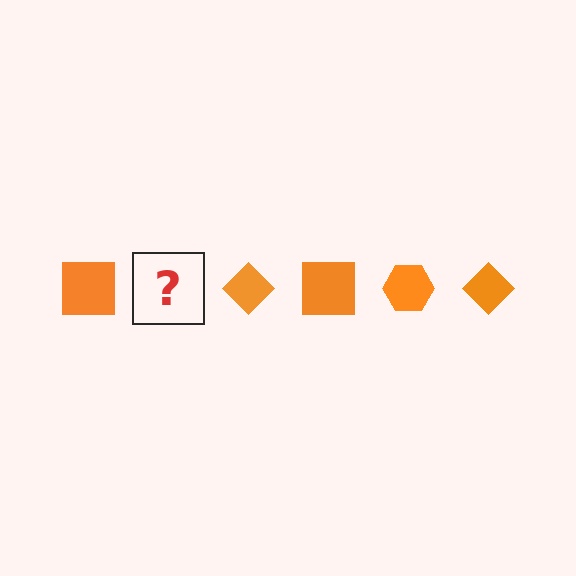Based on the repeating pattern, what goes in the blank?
The blank should be an orange hexagon.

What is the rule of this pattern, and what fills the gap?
The rule is that the pattern cycles through square, hexagon, diamond shapes in orange. The gap should be filled with an orange hexagon.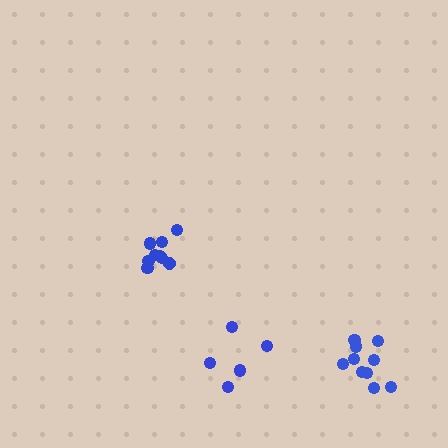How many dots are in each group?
Group 1: 9 dots, Group 2: 5 dots, Group 3: 10 dots (24 total).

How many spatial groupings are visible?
There are 3 spatial groupings.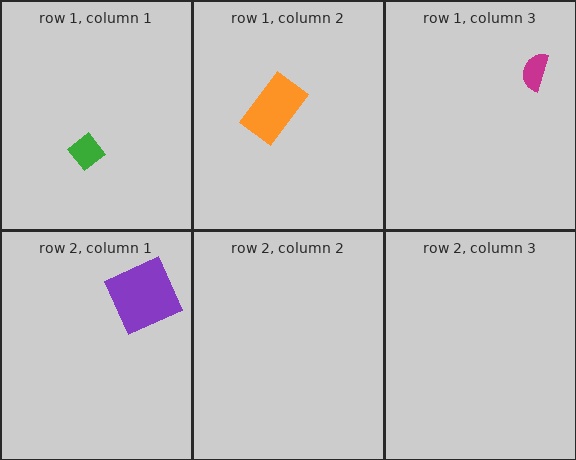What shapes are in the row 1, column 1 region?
The green diamond.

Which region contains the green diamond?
The row 1, column 1 region.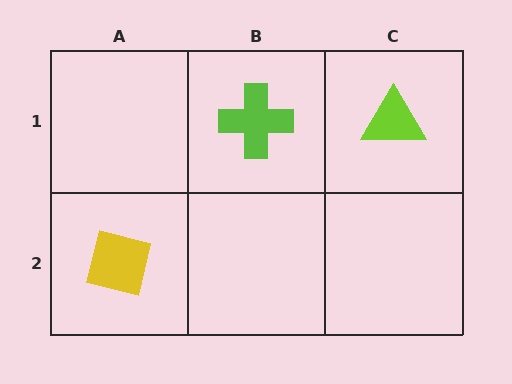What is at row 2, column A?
A yellow square.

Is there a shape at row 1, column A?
No, that cell is empty.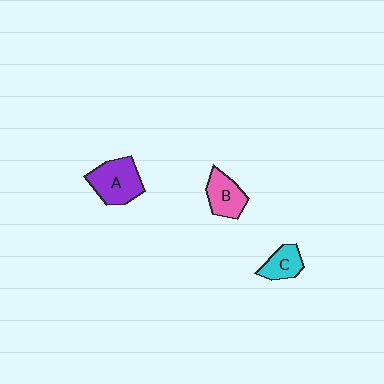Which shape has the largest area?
Shape A (purple).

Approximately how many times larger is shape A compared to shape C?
Approximately 1.7 times.